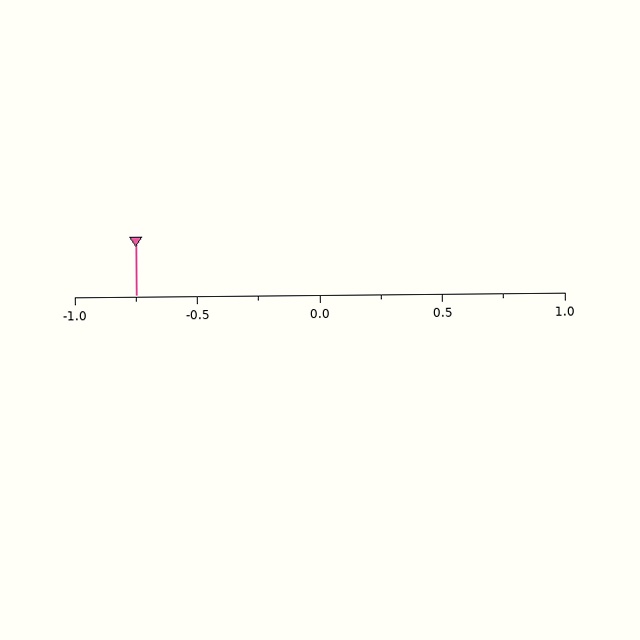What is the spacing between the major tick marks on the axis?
The major ticks are spaced 0.5 apart.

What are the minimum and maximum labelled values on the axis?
The axis runs from -1.0 to 1.0.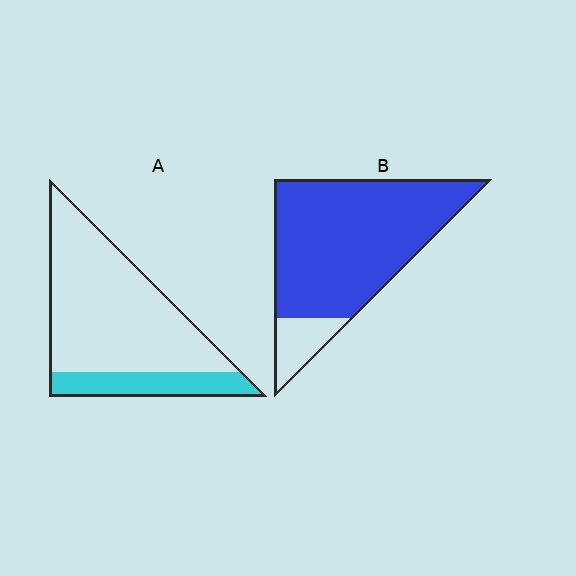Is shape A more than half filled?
No.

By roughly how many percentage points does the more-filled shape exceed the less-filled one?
By roughly 65 percentage points (B over A).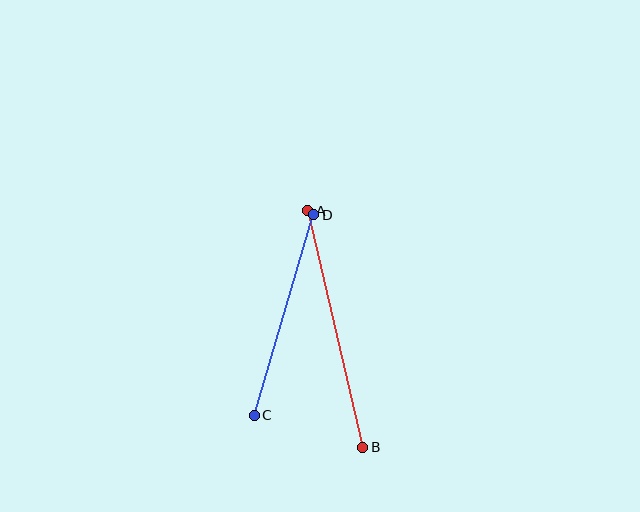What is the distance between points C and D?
The distance is approximately 209 pixels.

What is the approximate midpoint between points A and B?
The midpoint is at approximately (335, 329) pixels.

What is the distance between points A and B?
The distance is approximately 242 pixels.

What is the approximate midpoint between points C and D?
The midpoint is at approximately (284, 315) pixels.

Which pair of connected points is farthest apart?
Points A and B are farthest apart.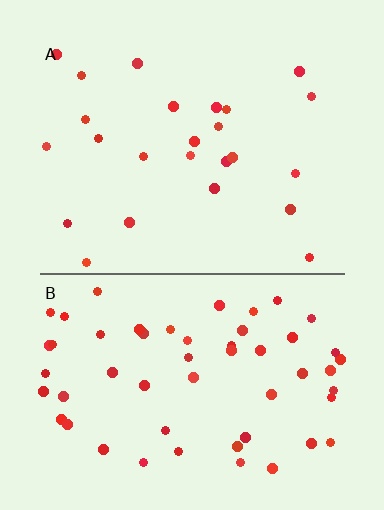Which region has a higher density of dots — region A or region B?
B (the bottom).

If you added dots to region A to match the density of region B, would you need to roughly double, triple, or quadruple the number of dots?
Approximately double.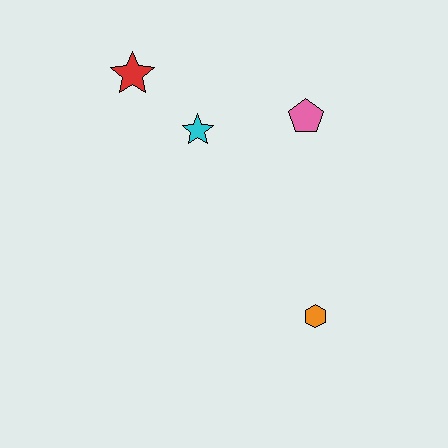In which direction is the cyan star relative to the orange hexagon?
The cyan star is above the orange hexagon.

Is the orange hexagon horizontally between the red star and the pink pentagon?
No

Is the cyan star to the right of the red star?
Yes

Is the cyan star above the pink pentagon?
No